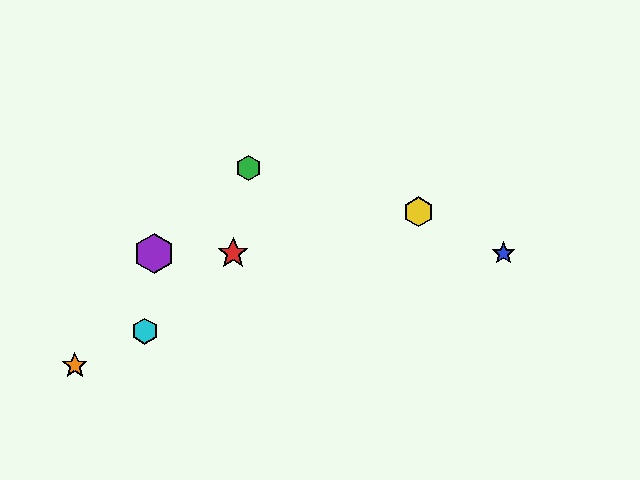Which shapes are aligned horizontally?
The red star, the blue star, the purple hexagon are aligned horizontally.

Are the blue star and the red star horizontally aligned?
Yes, both are at y≈253.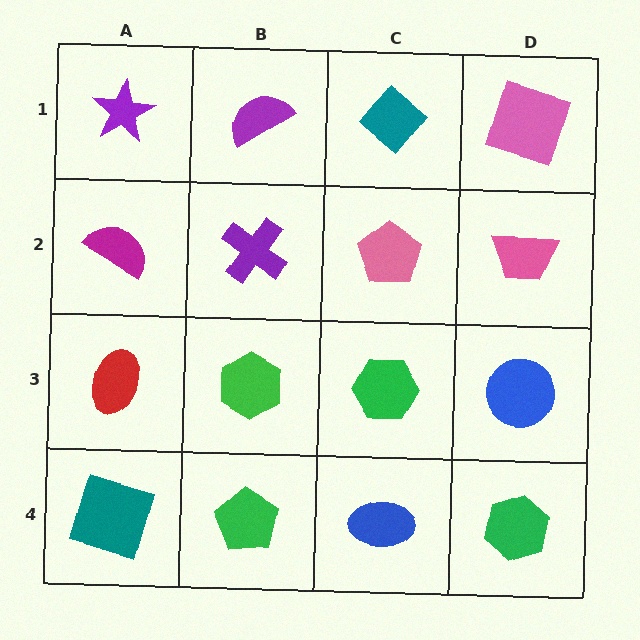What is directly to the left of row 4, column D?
A blue ellipse.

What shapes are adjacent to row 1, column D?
A pink trapezoid (row 2, column D), a teal diamond (row 1, column C).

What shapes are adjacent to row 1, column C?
A pink pentagon (row 2, column C), a purple semicircle (row 1, column B), a pink square (row 1, column D).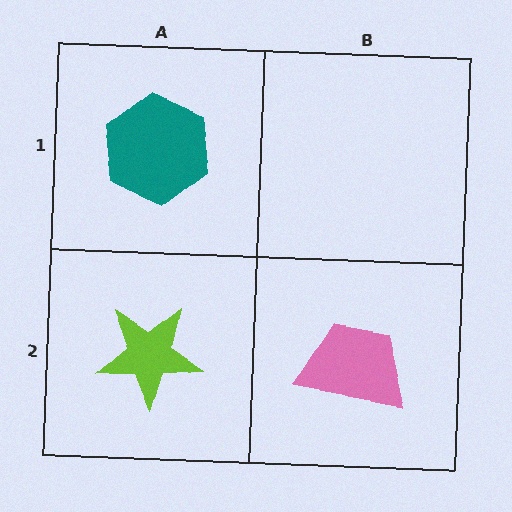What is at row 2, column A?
A lime star.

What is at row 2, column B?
A pink trapezoid.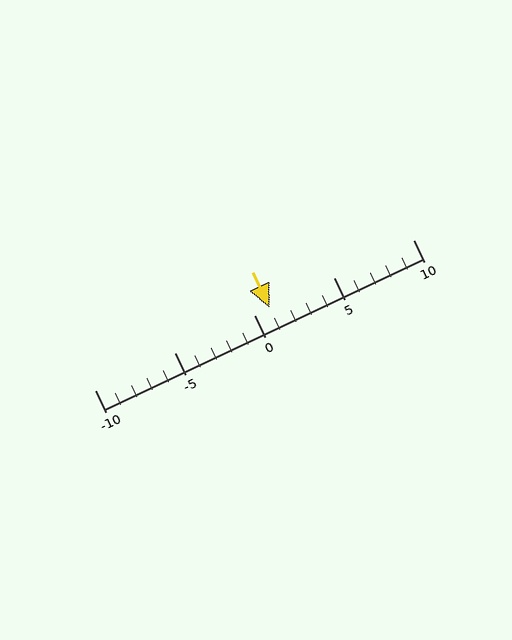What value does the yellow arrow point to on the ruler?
The yellow arrow points to approximately 1.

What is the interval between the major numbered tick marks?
The major tick marks are spaced 5 units apart.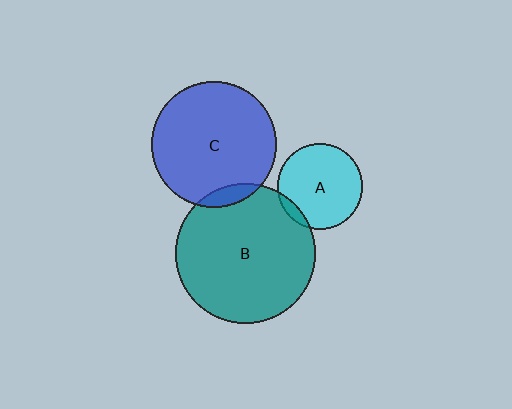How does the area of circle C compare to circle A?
Approximately 2.2 times.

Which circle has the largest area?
Circle B (teal).